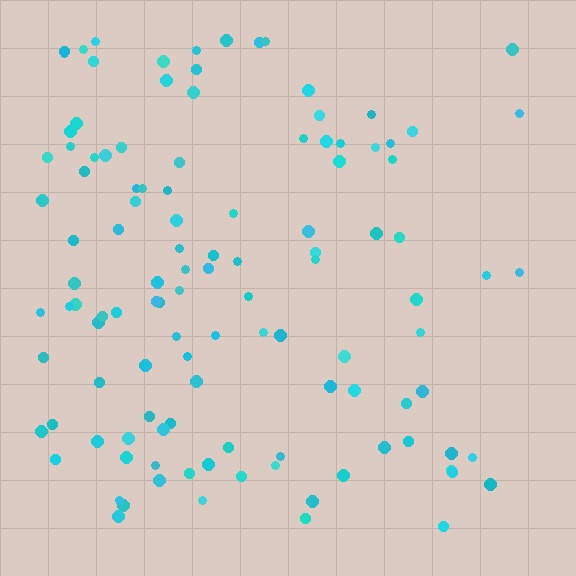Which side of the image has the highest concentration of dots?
The left.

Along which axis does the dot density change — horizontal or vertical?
Horizontal.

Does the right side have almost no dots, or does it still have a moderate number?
Still a moderate number, just noticeably fewer than the left.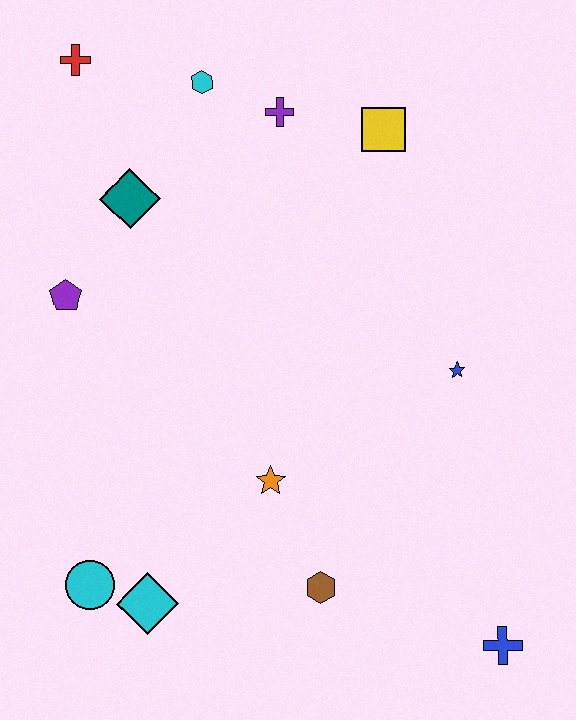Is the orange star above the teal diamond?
No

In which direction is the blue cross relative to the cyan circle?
The blue cross is to the right of the cyan circle.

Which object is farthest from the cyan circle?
The yellow square is farthest from the cyan circle.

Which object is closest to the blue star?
The orange star is closest to the blue star.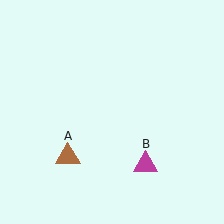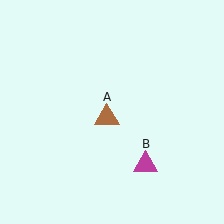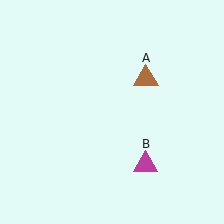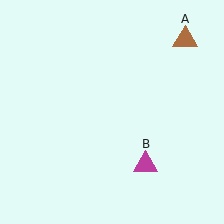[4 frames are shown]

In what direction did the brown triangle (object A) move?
The brown triangle (object A) moved up and to the right.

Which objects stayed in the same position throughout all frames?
Magenta triangle (object B) remained stationary.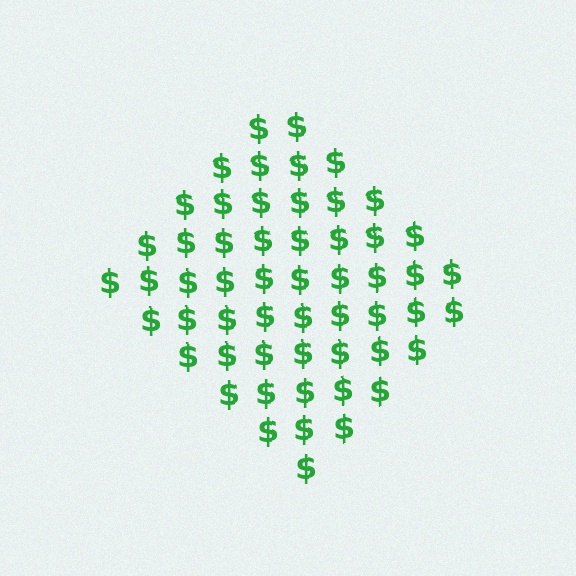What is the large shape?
The large shape is a diamond.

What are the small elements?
The small elements are dollar signs.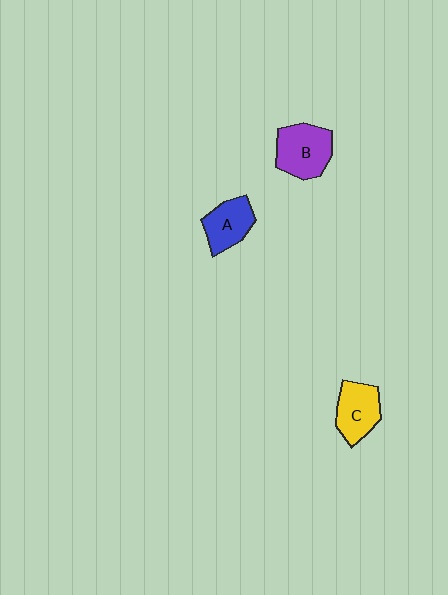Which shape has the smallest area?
Shape A (blue).